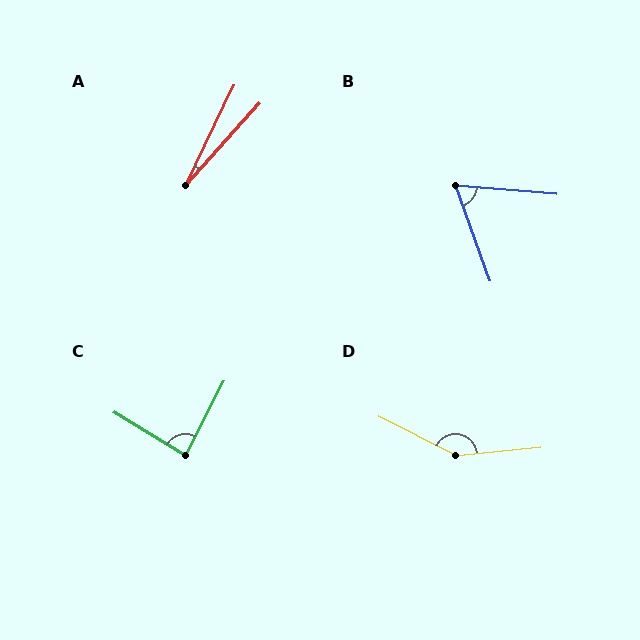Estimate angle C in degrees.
Approximately 86 degrees.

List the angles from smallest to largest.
A (16°), B (65°), C (86°), D (148°).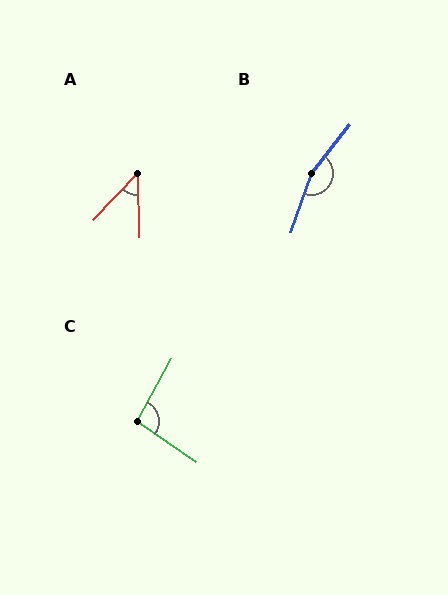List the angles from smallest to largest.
A (45°), C (96°), B (161°).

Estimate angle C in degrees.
Approximately 96 degrees.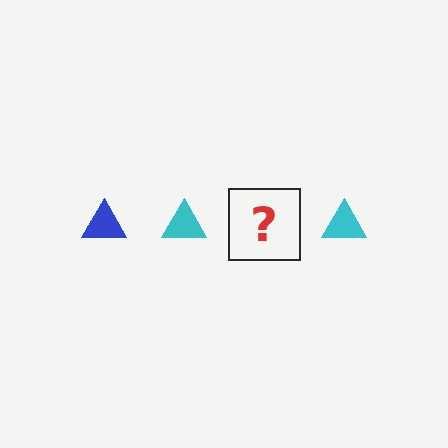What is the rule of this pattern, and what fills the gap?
The rule is that the pattern cycles through blue, cyan triangles. The gap should be filled with a blue triangle.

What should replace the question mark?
The question mark should be replaced with a blue triangle.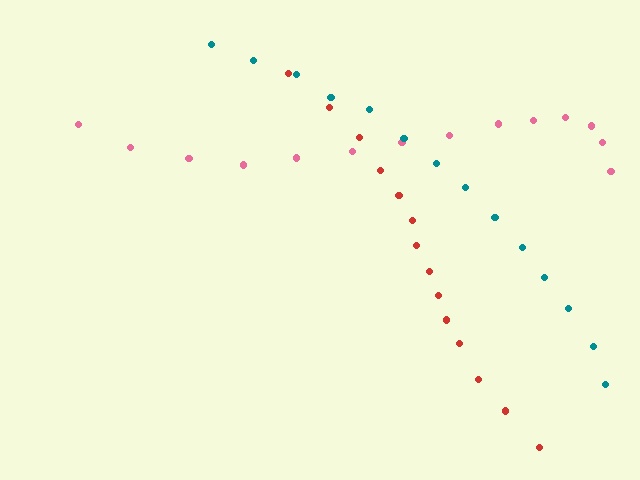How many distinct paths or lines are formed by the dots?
There are 3 distinct paths.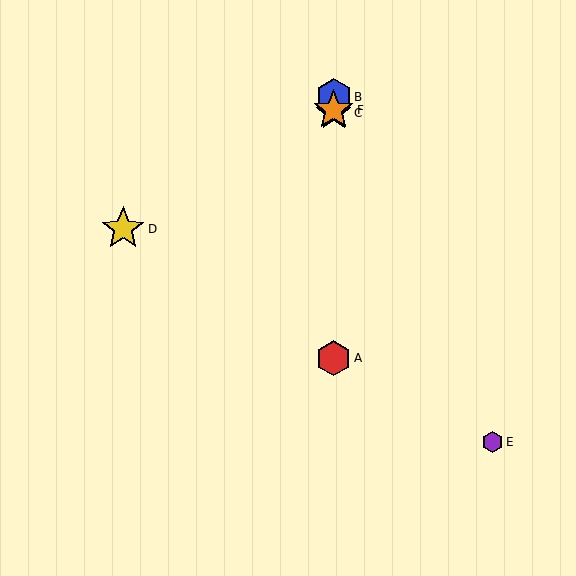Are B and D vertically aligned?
No, B is at x≈334 and D is at x≈123.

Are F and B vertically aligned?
Yes, both are at x≈334.